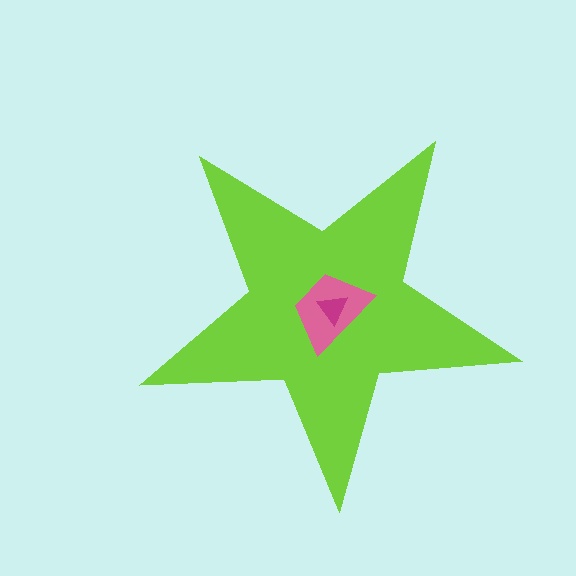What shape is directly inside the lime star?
The pink trapezoid.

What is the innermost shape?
The magenta triangle.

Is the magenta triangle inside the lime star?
Yes.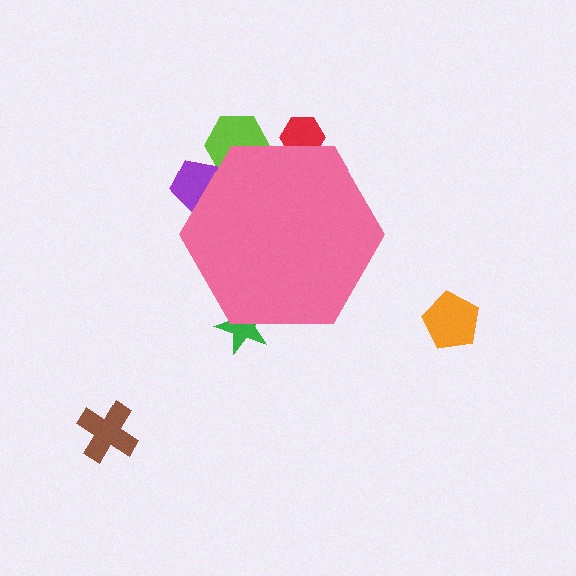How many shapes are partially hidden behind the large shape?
4 shapes are partially hidden.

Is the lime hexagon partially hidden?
Yes, the lime hexagon is partially hidden behind the pink hexagon.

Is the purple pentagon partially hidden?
Yes, the purple pentagon is partially hidden behind the pink hexagon.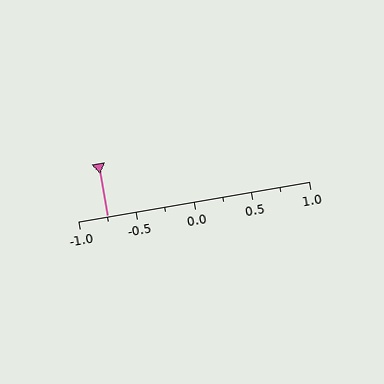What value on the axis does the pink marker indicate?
The marker indicates approximately -0.75.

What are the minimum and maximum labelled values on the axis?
The axis runs from -1.0 to 1.0.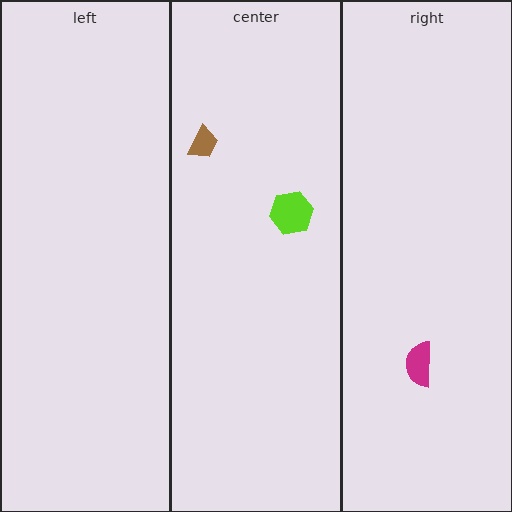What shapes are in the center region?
The lime hexagon, the brown trapezoid.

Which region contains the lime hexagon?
The center region.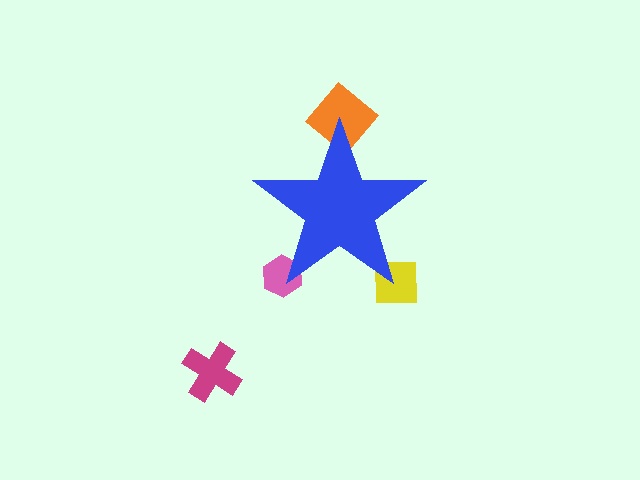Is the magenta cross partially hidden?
No, the magenta cross is fully visible.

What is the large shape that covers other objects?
A blue star.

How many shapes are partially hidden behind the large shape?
3 shapes are partially hidden.